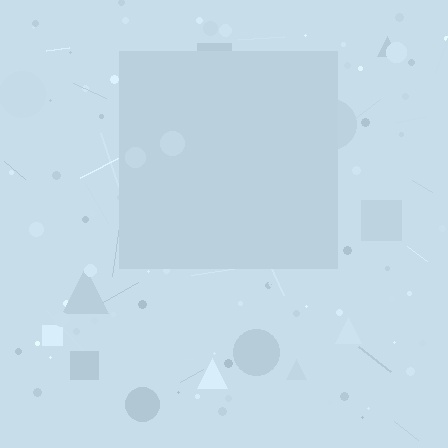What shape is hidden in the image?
A square is hidden in the image.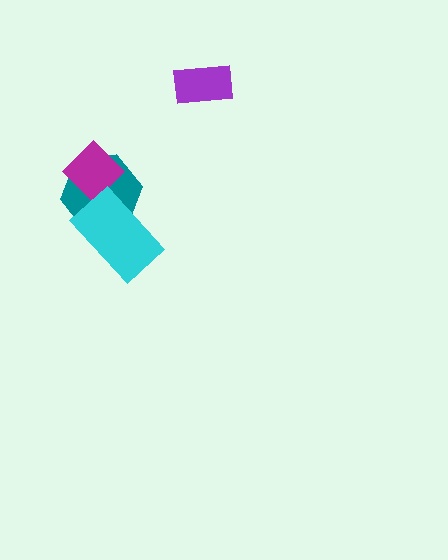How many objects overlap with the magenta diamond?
1 object overlaps with the magenta diamond.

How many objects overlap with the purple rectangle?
0 objects overlap with the purple rectangle.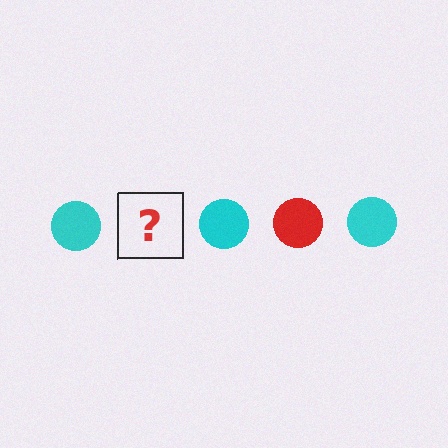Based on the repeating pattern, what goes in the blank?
The blank should be a red circle.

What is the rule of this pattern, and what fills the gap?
The rule is that the pattern cycles through cyan, red circles. The gap should be filled with a red circle.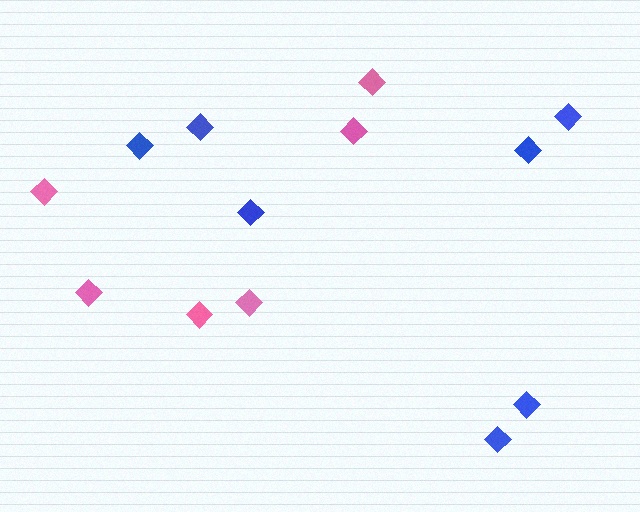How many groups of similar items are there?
There are 2 groups: one group of blue diamonds (7) and one group of pink diamonds (6).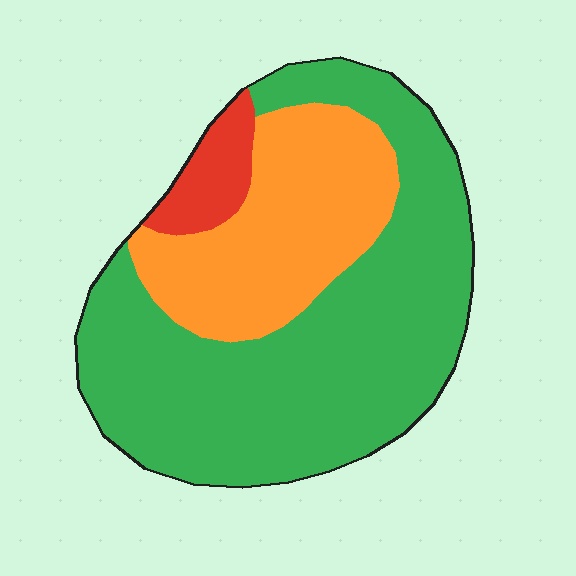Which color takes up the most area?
Green, at roughly 65%.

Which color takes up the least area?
Red, at roughly 5%.